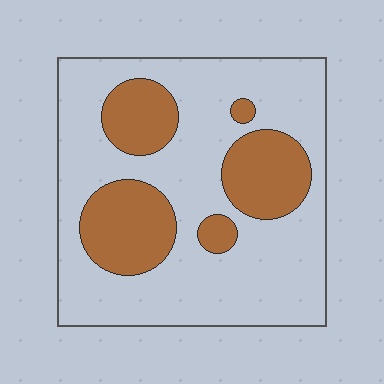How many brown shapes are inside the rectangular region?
5.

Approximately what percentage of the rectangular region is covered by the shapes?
Approximately 30%.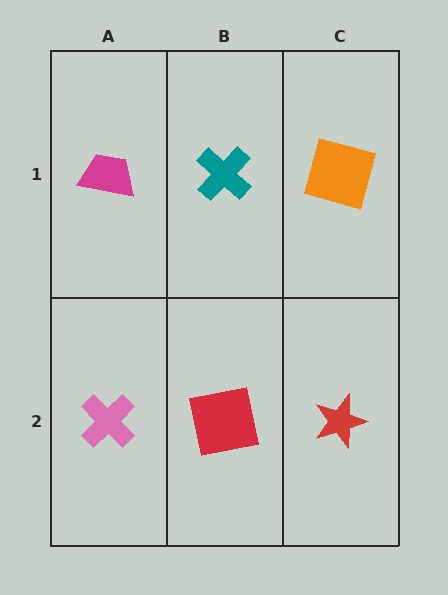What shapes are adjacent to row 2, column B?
A teal cross (row 1, column B), a pink cross (row 2, column A), a red star (row 2, column C).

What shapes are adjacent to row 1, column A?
A pink cross (row 2, column A), a teal cross (row 1, column B).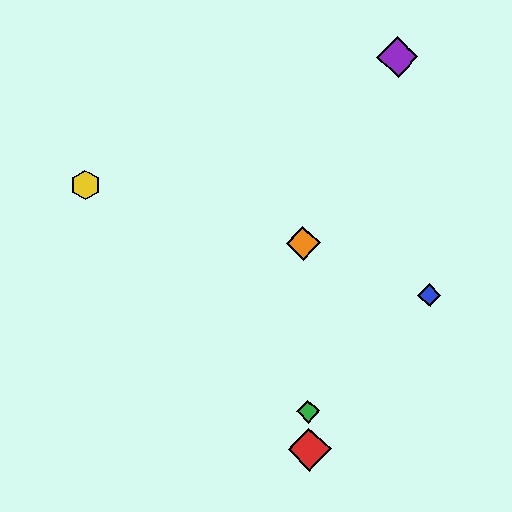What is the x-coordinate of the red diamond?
The red diamond is at x≈309.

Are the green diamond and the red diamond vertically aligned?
Yes, both are at x≈308.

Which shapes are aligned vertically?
The red diamond, the green diamond, the orange diamond are aligned vertically.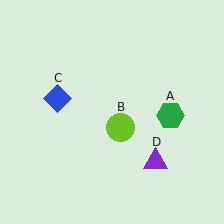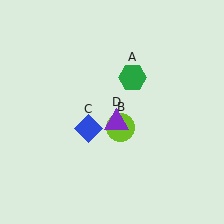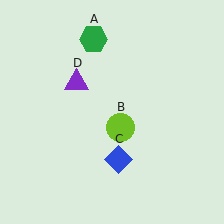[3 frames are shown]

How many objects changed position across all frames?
3 objects changed position: green hexagon (object A), blue diamond (object C), purple triangle (object D).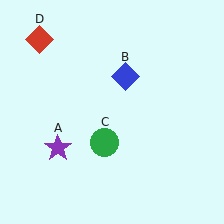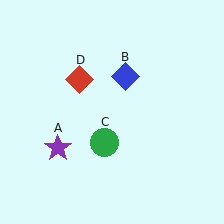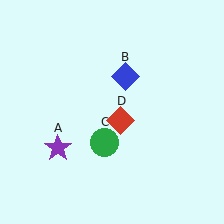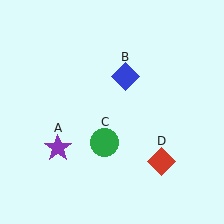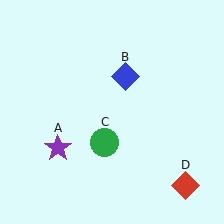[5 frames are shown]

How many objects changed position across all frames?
1 object changed position: red diamond (object D).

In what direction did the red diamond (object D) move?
The red diamond (object D) moved down and to the right.